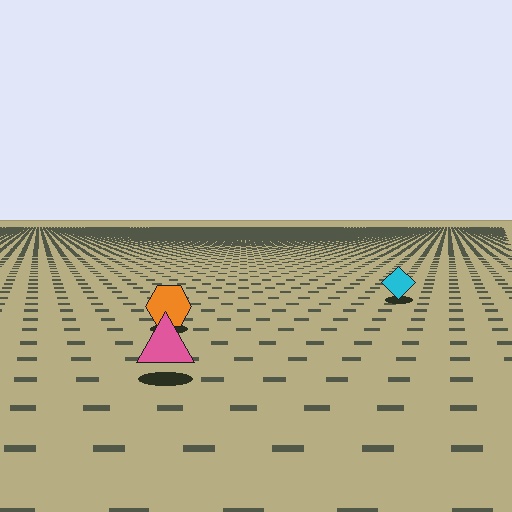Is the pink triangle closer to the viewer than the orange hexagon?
Yes. The pink triangle is closer — you can tell from the texture gradient: the ground texture is coarser near it.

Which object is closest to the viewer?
The pink triangle is closest. The texture marks near it are larger and more spread out.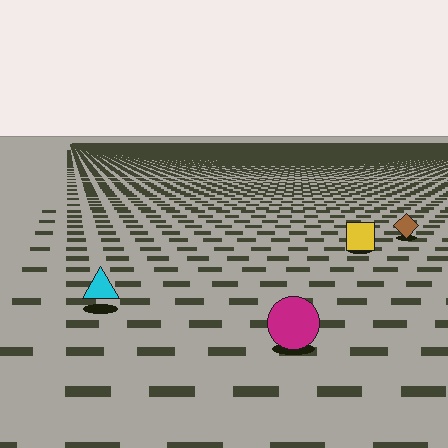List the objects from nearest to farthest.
From nearest to farthest: the magenta circle, the cyan triangle, the yellow square, the brown diamond.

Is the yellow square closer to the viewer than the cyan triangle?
No. The cyan triangle is closer — you can tell from the texture gradient: the ground texture is coarser near it.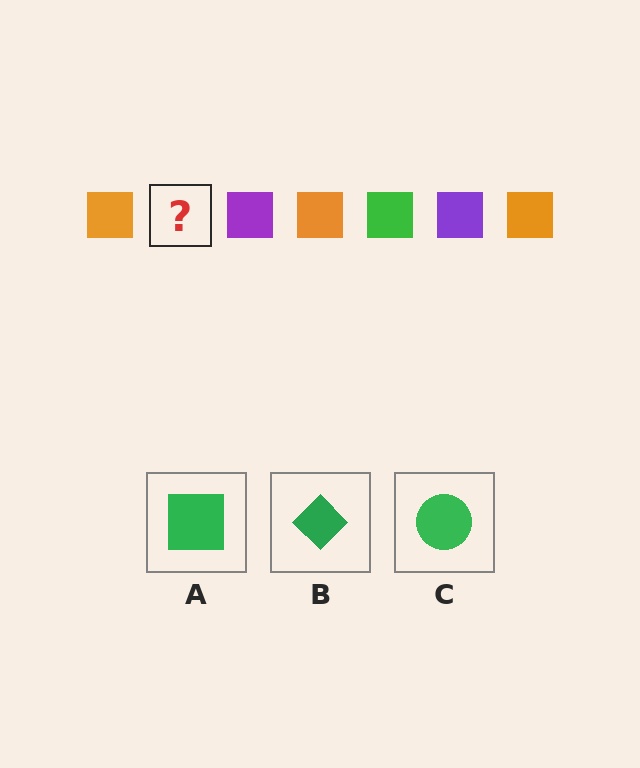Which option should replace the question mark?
Option A.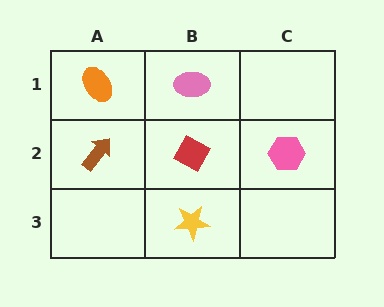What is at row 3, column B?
A yellow star.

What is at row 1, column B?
A pink ellipse.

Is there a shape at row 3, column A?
No, that cell is empty.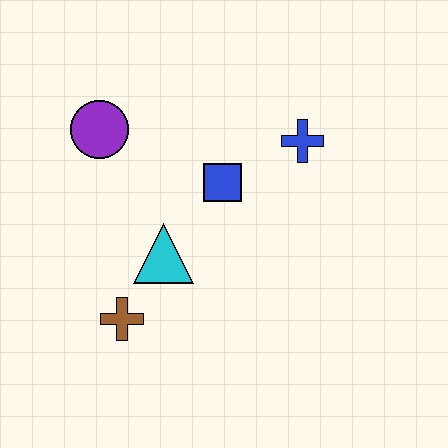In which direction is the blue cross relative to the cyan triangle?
The blue cross is to the right of the cyan triangle.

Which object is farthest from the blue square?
The brown cross is farthest from the blue square.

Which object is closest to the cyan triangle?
The brown cross is closest to the cyan triangle.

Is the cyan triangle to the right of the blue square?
No